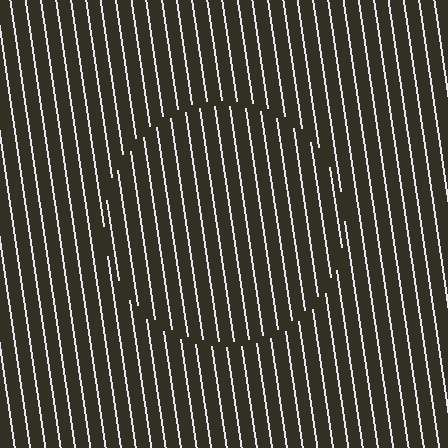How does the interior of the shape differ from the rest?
The interior of the shape contains the same grating, shifted by half a period — the contour is defined by the phase discontinuity where line-ends from the inner and outer gratings abut.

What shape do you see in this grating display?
An illusory circle. The interior of the shape contains the same grating, shifted by half a period — the contour is defined by the phase discontinuity where line-ends from the inner and outer gratings abut.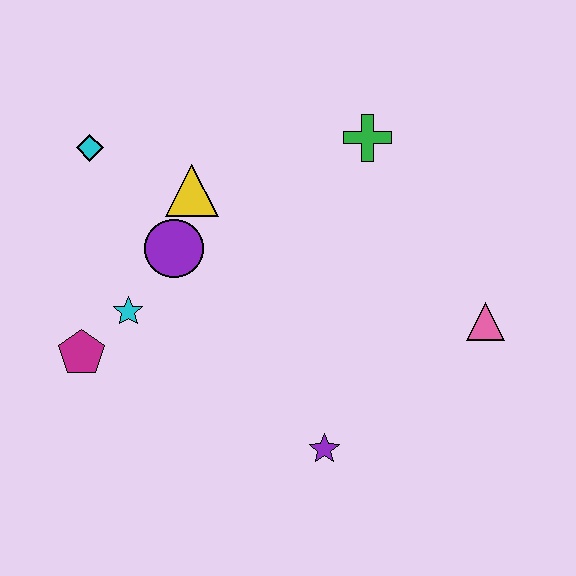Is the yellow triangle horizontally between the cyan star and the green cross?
Yes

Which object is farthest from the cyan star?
The pink triangle is farthest from the cyan star.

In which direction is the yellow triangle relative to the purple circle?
The yellow triangle is above the purple circle.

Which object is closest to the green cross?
The yellow triangle is closest to the green cross.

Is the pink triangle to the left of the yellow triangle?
No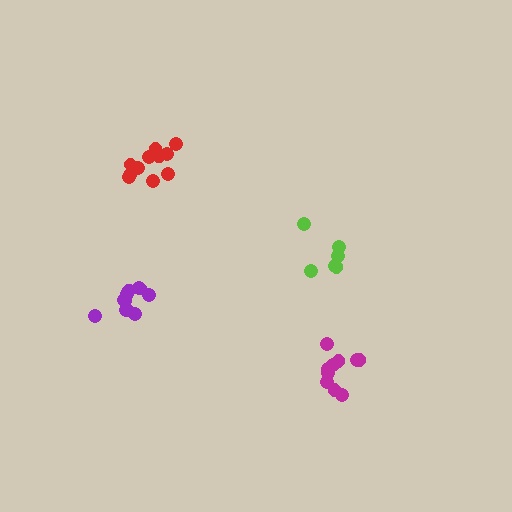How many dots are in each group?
Group 1: 6 dots, Group 2: 11 dots, Group 3: 11 dots, Group 4: 10 dots (38 total).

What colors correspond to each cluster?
The clusters are colored: lime, purple, red, magenta.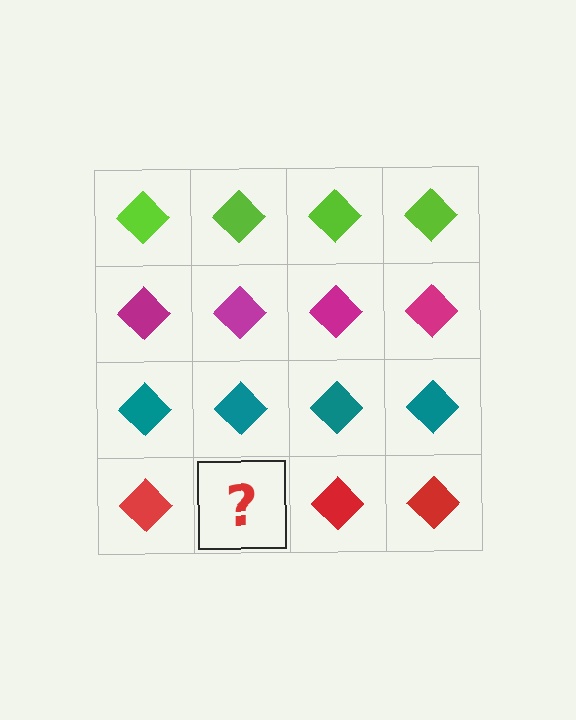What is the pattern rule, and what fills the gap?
The rule is that each row has a consistent color. The gap should be filled with a red diamond.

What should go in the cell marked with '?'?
The missing cell should contain a red diamond.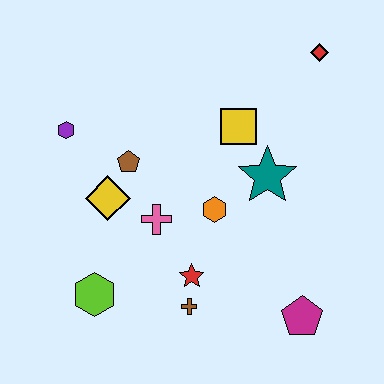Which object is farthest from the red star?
The red diamond is farthest from the red star.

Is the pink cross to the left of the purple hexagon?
No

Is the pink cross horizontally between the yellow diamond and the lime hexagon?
No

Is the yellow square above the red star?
Yes